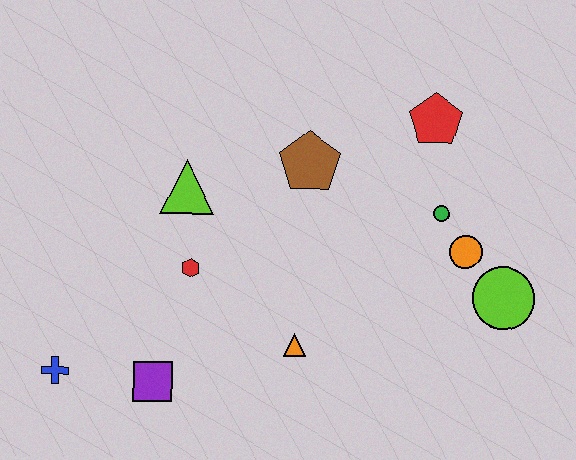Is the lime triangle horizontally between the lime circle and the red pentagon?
No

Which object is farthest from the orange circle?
The blue cross is farthest from the orange circle.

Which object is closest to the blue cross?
The purple square is closest to the blue cross.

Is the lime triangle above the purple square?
Yes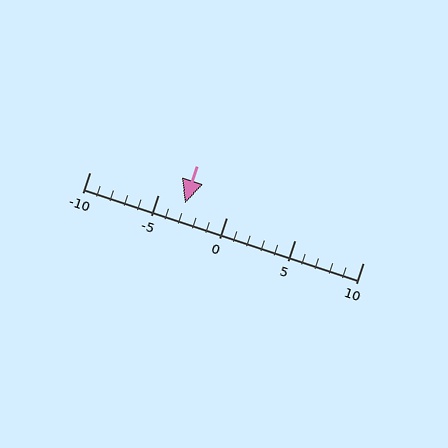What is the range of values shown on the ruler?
The ruler shows values from -10 to 10.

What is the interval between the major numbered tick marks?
The major tick marks are spaced 5 units apart.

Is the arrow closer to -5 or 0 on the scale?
The arrow is closer to -5.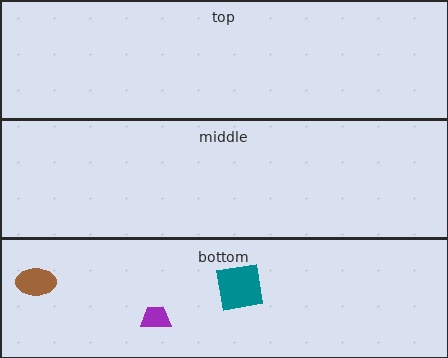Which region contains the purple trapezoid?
The bottom region.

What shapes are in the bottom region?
The purple trapezoid, the teal square, the brown ellipse.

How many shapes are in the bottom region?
3.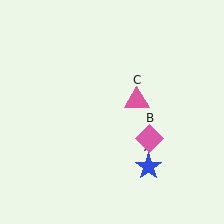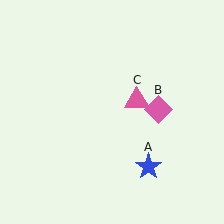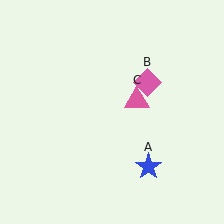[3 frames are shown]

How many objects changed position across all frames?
1 object changed position: pink diamond (object B).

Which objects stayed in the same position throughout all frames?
Blue star (object A) and pink triangle (object C) remained stationary.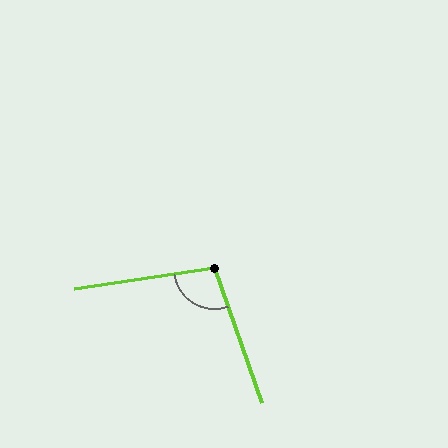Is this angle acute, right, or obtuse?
It is obtuse.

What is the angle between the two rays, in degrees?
Approximately 101 degrees.